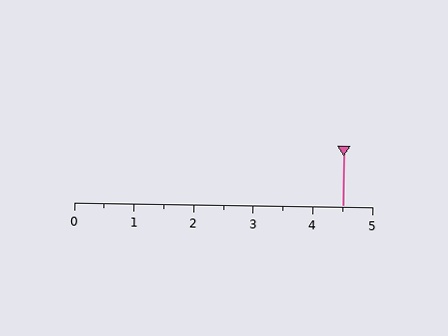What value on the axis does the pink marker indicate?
The marker indicates approximately 4.5.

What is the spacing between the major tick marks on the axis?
The major ticks are spaced 1 apart.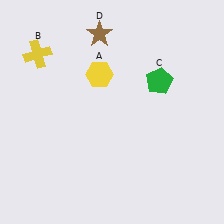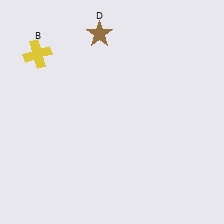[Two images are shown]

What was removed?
The yellow hexagon (A), the green pentagon (C) were removed in Image 2.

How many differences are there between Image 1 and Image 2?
There are 2 differences between the two images.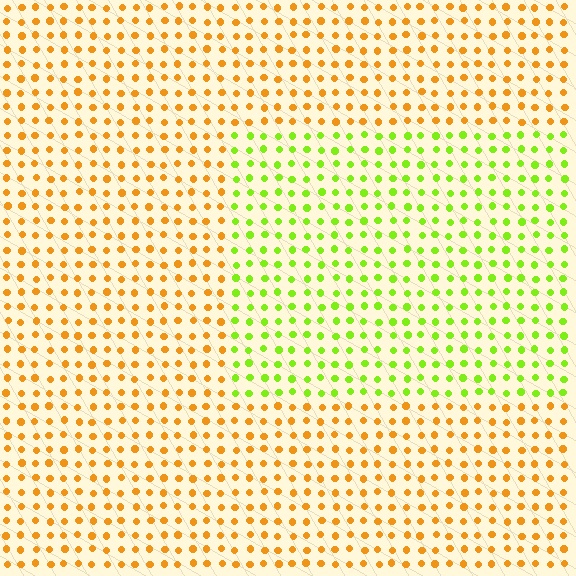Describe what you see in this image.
The image is filled with small orange elements in a uniform arrangement. A rectangle-shaped region is visible where the elements are tinted to a slightly different hue, forming a subtle color boundary.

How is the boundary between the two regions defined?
The boundary is defined purely by a slight shift in hue (about 57 degrees). Spacing, size, and orientation are identical on both sides.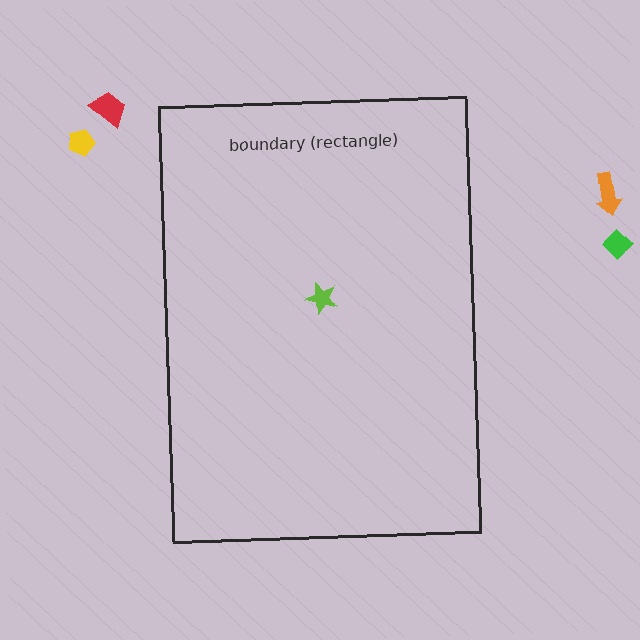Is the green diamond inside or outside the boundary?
Outside.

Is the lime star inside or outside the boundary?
Inside.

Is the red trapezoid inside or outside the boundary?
Outside.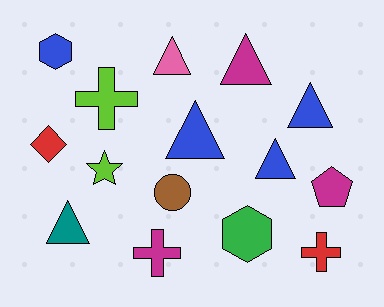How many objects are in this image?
There are 15 objects.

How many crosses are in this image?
There are 3 crosses.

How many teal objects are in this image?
There is 1 teal object.